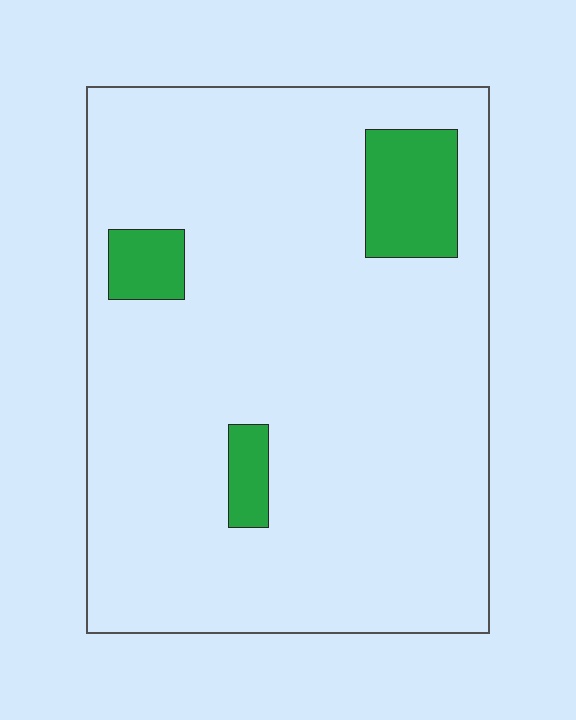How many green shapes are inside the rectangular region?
3.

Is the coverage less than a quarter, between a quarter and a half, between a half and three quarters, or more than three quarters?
Less than a quarter.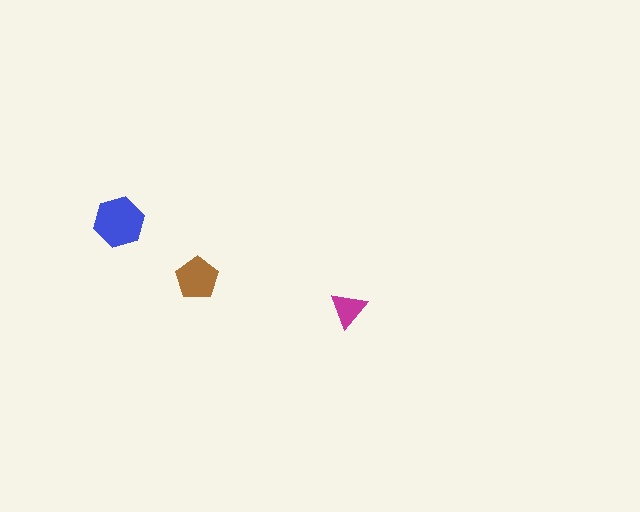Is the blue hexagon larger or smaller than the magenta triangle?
Larger.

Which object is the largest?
The blue hexagon.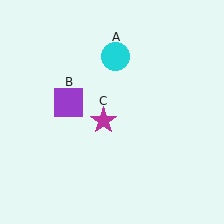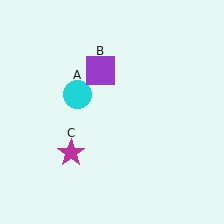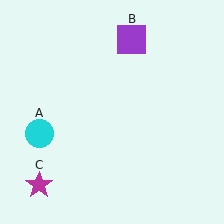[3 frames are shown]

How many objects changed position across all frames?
3 objects changed position: cyan circle (object A), purple square (object B), magenta star (object C).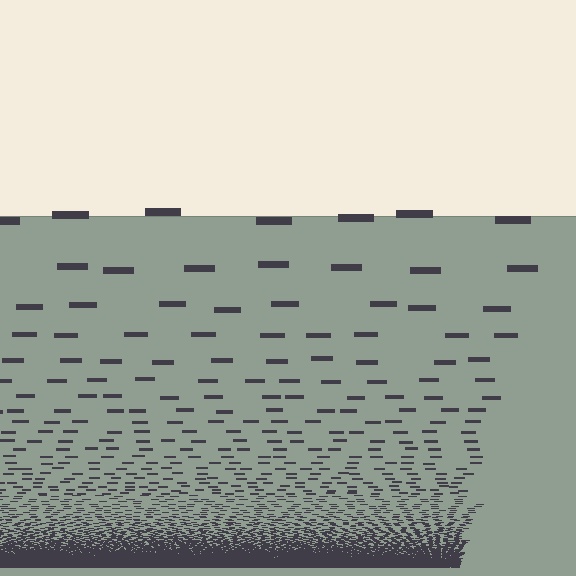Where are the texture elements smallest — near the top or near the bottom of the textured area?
Near the bottom.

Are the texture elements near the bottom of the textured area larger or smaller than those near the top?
Smaller. The gradient is inverted — elements near the bottom are smaller and denser.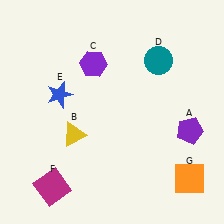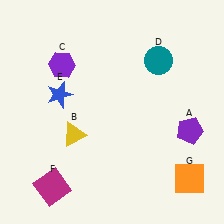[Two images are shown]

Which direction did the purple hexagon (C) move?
The purple hexagon (C) moved left.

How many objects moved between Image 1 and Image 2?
1 object moved between the two images.